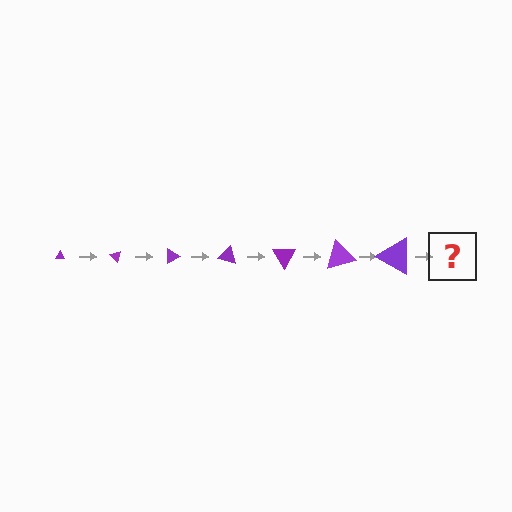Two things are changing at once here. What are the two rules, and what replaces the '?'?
The two rules are that the triangle grows larger each step and it rotates 45 degrees each step. The '?' should be a triangle, larger than the previous one and rotated 315 degrees from the start.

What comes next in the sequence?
The next element should be a triangle, larger than the previous one and rotated 315 degrees from the start.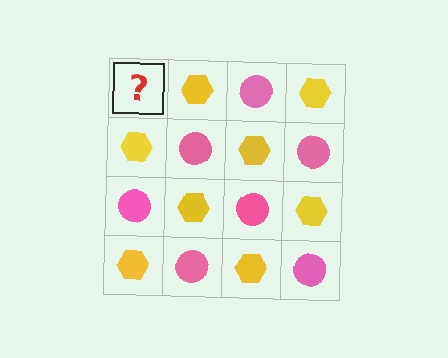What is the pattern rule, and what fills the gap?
The rule is that it alternates pink circle and yellow hexagon in a checkerboard pattern. The gap should be filled with a pink circle.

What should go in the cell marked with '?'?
The missing cell should contain a pink circle.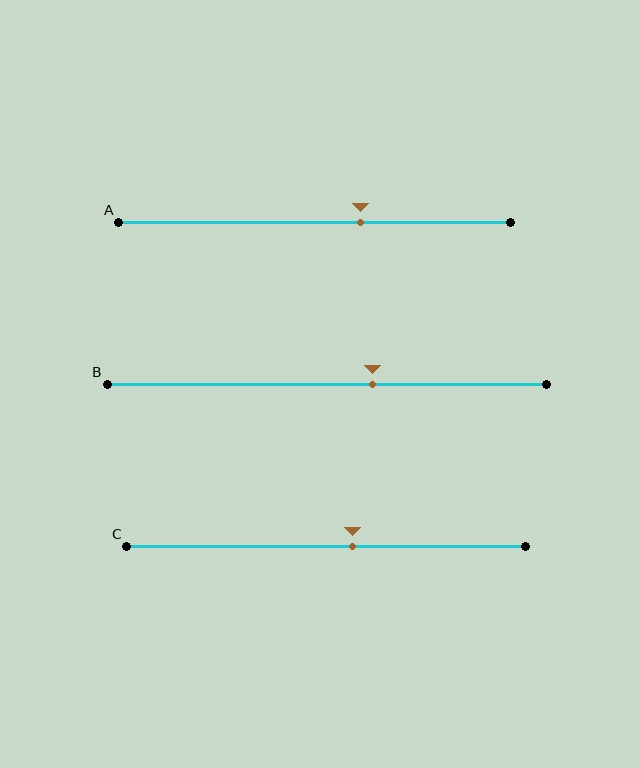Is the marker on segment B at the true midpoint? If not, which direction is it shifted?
No, the marker on segment B is shifted to the right by about 10% of the segment length.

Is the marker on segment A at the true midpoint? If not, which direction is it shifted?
No, the marker on segment A is shifted to the right by about 12% of the segment length.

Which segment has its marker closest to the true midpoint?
Segment C has its marker closest to the true midpoint.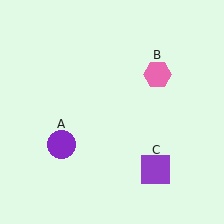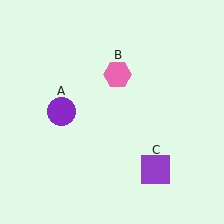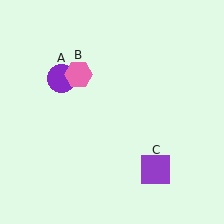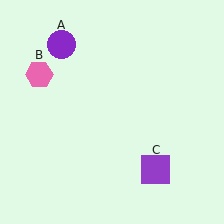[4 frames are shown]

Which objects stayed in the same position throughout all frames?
Purple square (object C) remained stationary.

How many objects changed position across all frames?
2 objects changed position: purple circle (object A), pink hexagon (object B).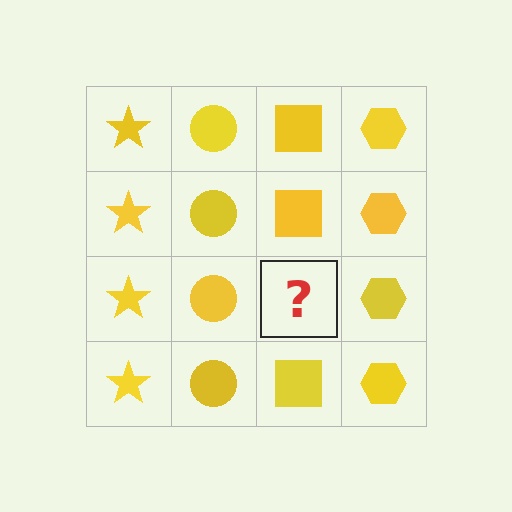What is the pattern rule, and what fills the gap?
The rule is that each column has a consistent shape. The gap should be filled with a yellow square.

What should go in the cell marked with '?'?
The missing cell should contain a yellow square.